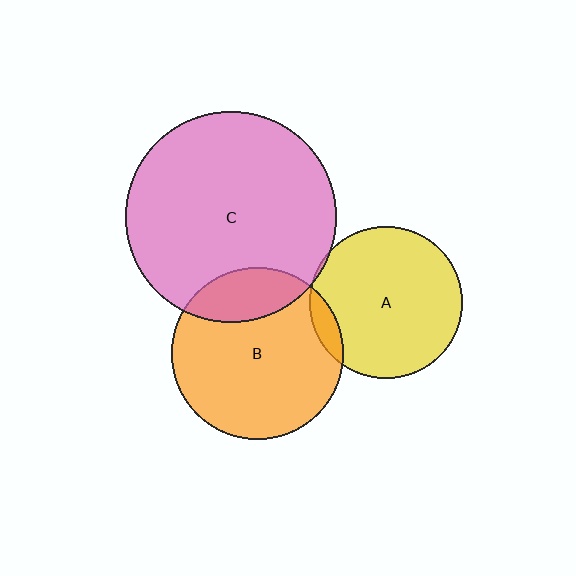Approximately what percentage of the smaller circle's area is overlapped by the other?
Approximately 20%.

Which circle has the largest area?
Circle C (pink).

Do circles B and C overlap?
Yes.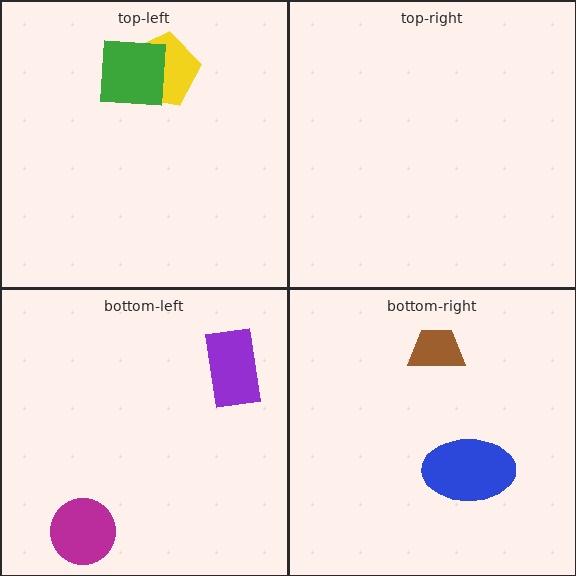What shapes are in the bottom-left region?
The magenta circle, the purple rectangle.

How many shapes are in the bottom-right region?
2.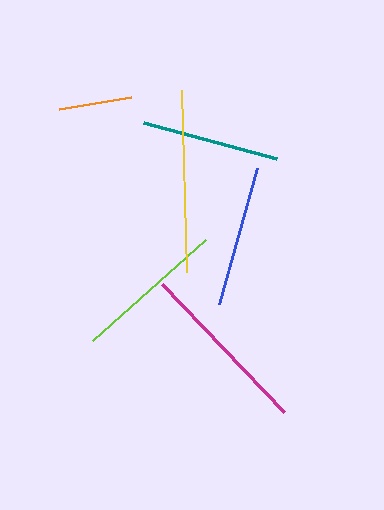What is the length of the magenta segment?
The magenta segment is approximately 176 pixels long.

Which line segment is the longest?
The yellow line is the longest at approximately 182 pixels.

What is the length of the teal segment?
The teal segment is approximately 137 pixels long.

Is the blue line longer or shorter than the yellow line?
The yellow line is longer than the blue line.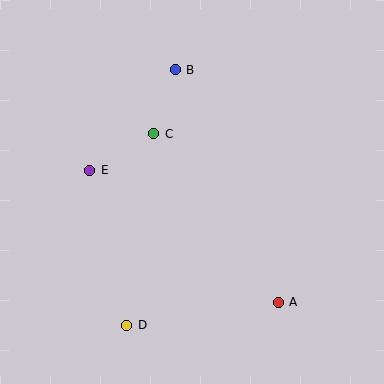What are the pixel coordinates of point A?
Point A is at (278, 302).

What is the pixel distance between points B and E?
The distance between B and E is 132 pixels.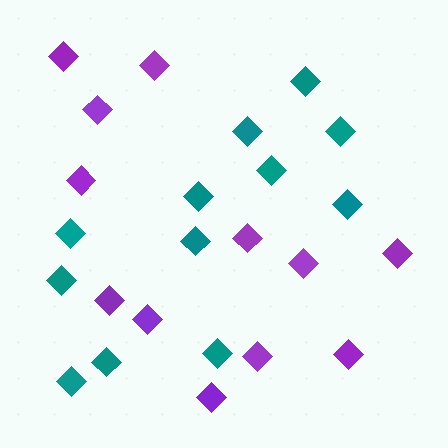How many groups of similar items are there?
There are 2 groups: one group of teal diamonds (12) and one group of purple diamonds (12).